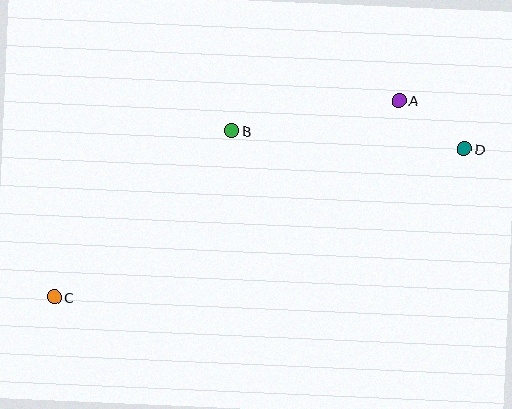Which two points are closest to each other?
Points A and D are closest to each other.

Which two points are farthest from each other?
Points C and D are farthest from each other.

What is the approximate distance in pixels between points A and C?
The distance between A and C is approximately 397 pixels.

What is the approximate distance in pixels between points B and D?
The distance between B and D is approximately 233 pixels.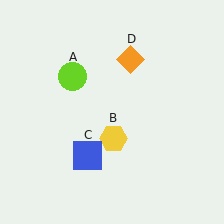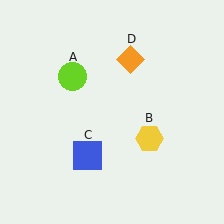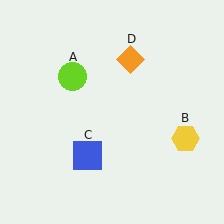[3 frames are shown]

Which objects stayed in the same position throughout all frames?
Lime circle (object A) and blue square (object C) and orange diamond (object D) remained stationary.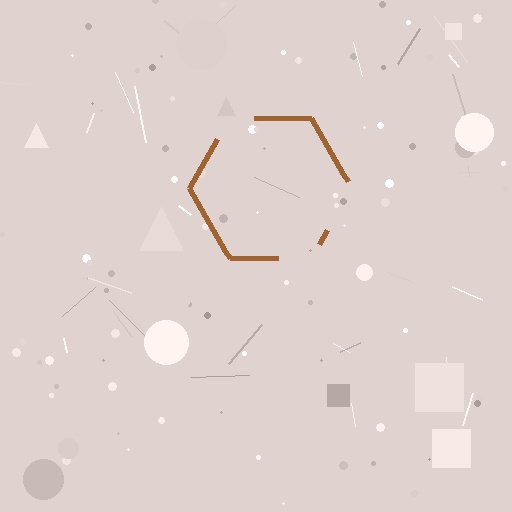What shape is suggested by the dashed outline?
The dashed outline suggests a hexagon.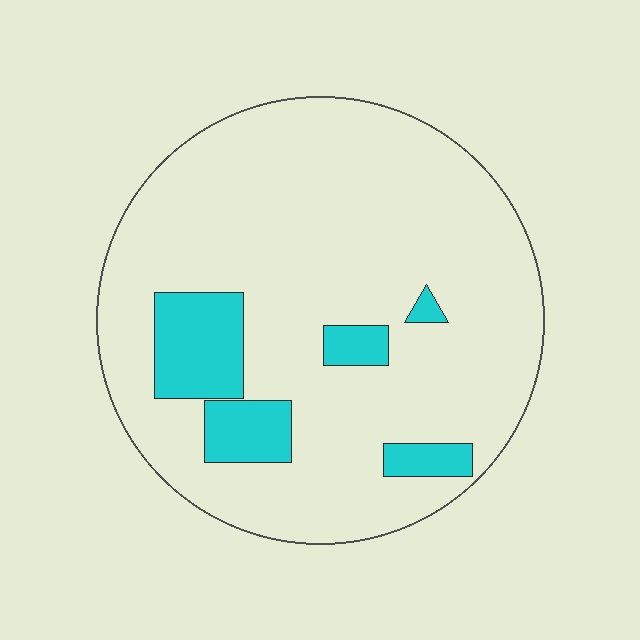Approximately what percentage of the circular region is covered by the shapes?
Approximately 15%.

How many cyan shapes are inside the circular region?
5.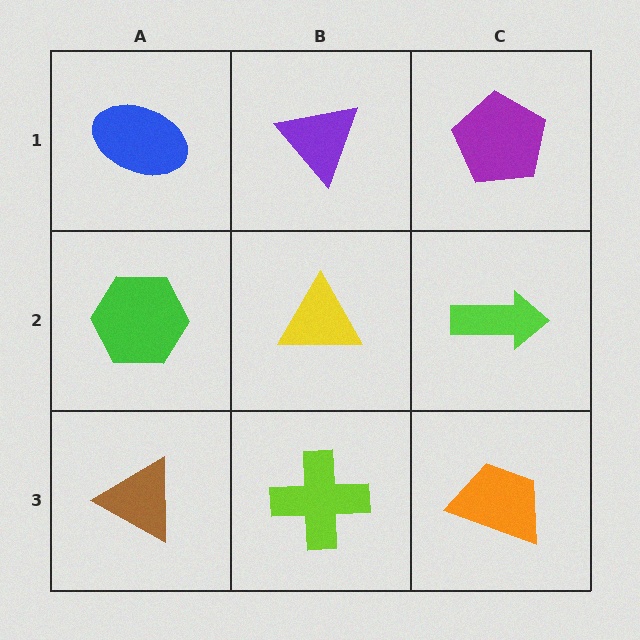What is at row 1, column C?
A purple pentagon.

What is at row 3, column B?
A lime cross.